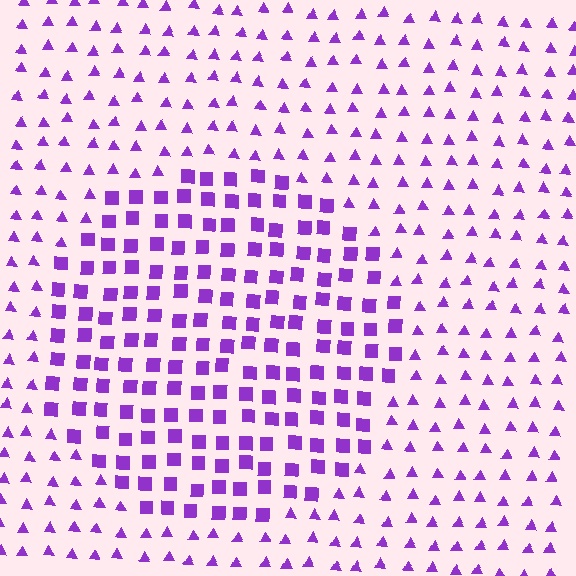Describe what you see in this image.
The image is filled with small purple elements arranged in a uniform grid. A circle-shaped region contains squares, while the surrounding area contains triangles. The boundary is defined purely by the change in element shape.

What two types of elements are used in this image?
The image uses squares inside the circle region and triangles outside it.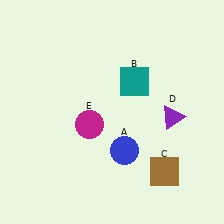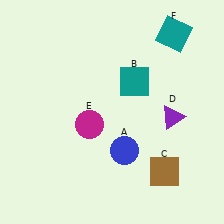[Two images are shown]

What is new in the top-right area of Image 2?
A teal square (F) was added in the top-right area of Image 2.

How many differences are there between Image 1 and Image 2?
There is 1 difference between the two images.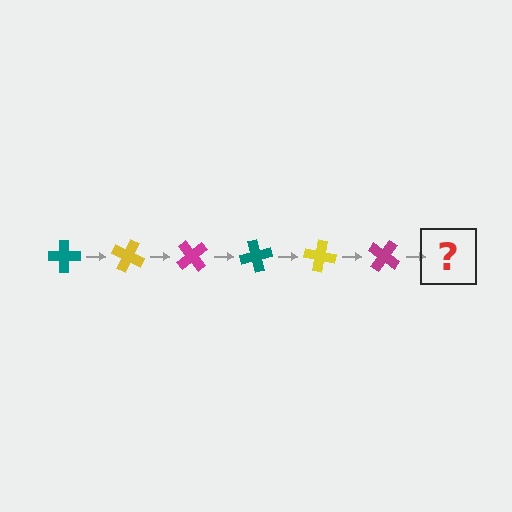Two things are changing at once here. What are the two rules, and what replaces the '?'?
The two rules are that it rotates 25 degrees each step and the color cycles through teal, yellow, and magenta. The '?' should be a teal cross, rotated 150 degrees from the start.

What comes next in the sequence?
The next element should be a teal cross, rotated 150 degrees from the start.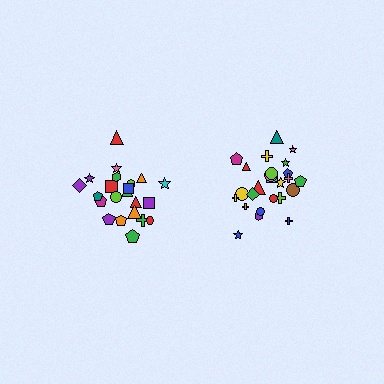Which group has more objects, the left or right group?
The right group.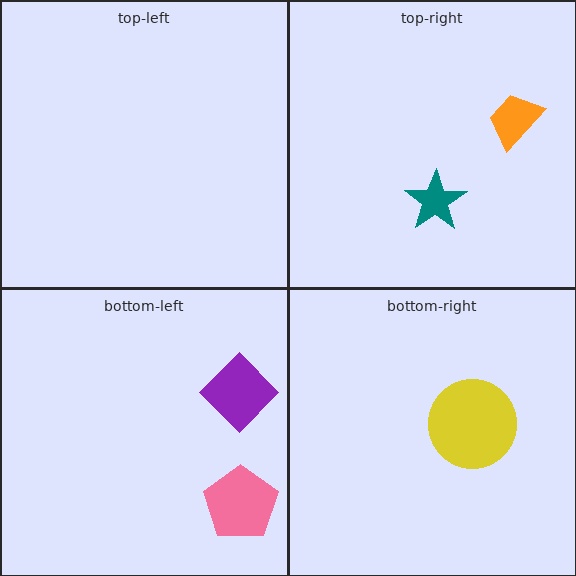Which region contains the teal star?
The top-right region.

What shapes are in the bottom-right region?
The yellow circle.